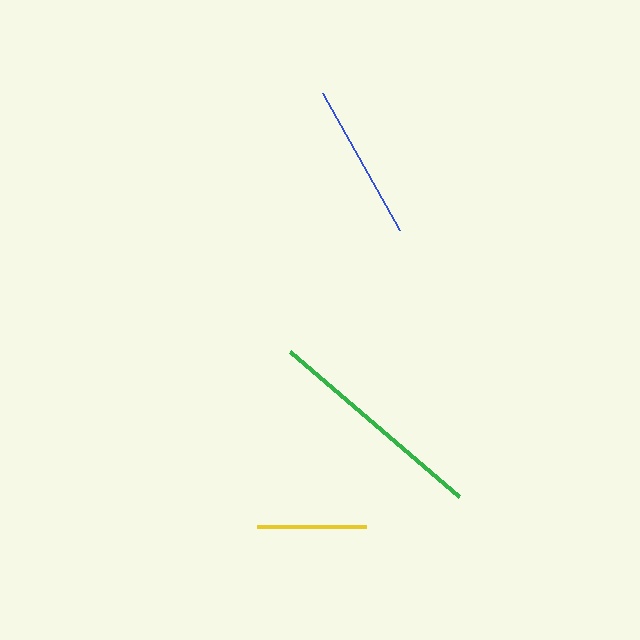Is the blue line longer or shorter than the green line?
The green line is longer than the blue line.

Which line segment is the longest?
The green line is the longest at approximately 223 pixels.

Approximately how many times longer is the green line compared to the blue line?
The green line is approximately 1.4 times the length of the blue line.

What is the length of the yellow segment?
The yellow segment is approximately 109 pixels long.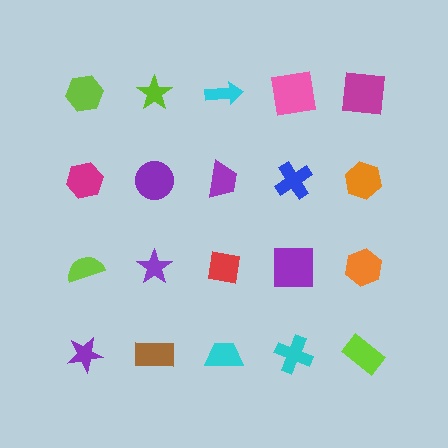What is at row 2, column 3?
A purple trapezoid.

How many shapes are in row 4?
5 shapes.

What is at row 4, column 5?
A lime rectangle.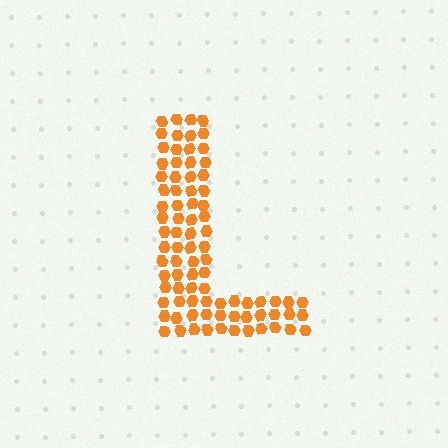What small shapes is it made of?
It is made of small hexagons.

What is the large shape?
The large shape is the letter L.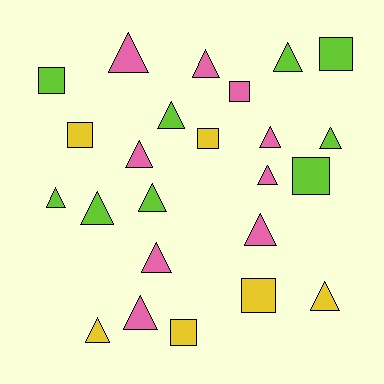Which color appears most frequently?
Lime, with 9 objects.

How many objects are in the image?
There are 24 objects.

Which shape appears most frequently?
Triangle, with 16 objects.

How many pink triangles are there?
There are 8 pink triangles.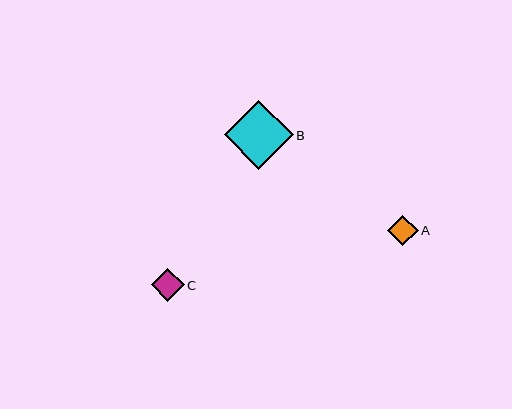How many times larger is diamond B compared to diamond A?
Diamond B is approximately 2.3 times the size of diamond A.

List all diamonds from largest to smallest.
From largest to smallest: B, C, A.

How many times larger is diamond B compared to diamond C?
Diamond B is approximately 2.1 times the size of diamond C.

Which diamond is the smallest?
Diamond A is the smallest with a size of approximately 31 pixels.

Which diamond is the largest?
Diamond B is the largest with a size of approximately 69 pixels.